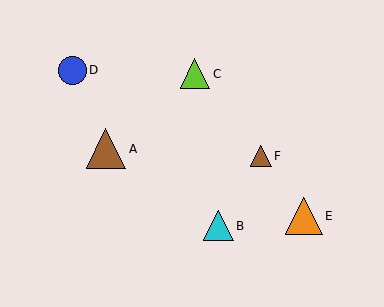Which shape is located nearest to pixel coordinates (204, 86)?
The lime triangle (labeled C) at (195, 74) is nearest to that location.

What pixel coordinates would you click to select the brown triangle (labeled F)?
Click at (261, 156) to select the brown triangle F.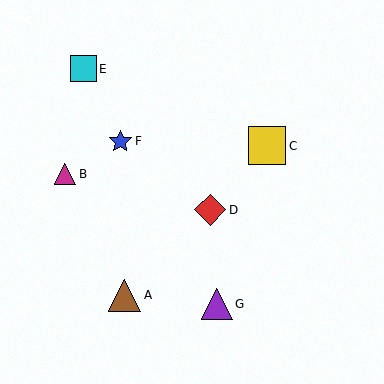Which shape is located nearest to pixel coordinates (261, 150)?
The yellow square (labeled C) at (267, 146) is nearest to that location.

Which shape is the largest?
The yellow square (labeled C) is the largest.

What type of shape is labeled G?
Shape G is a purple triangle.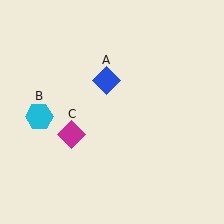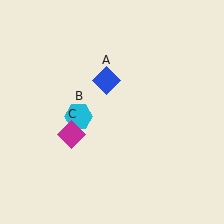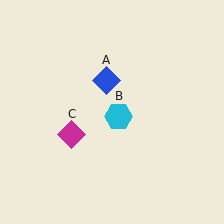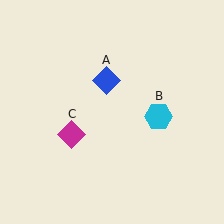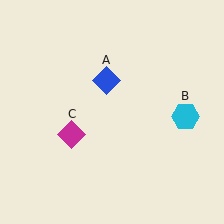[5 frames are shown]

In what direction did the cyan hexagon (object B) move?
The cyan hexagon (object B) moved right.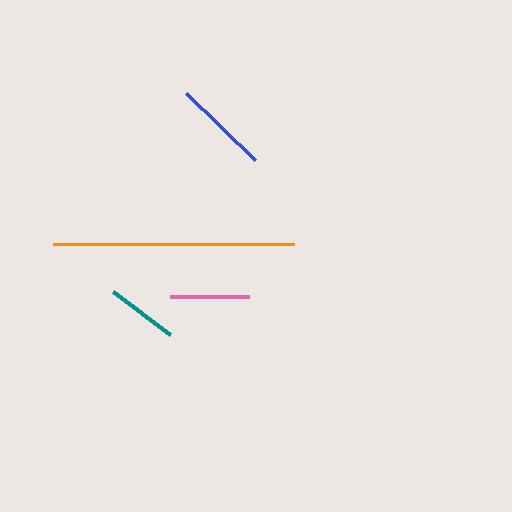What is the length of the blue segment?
The blue segment is approximately 96 pixels long.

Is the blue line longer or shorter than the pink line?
The blue line is longer than the pink line.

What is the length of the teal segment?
The teal segment is approximately 71 pixels long.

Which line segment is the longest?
The orange line is the longest at approximately 242 pixels.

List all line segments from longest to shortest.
From longest to shortest: orange, blue, pink, teal.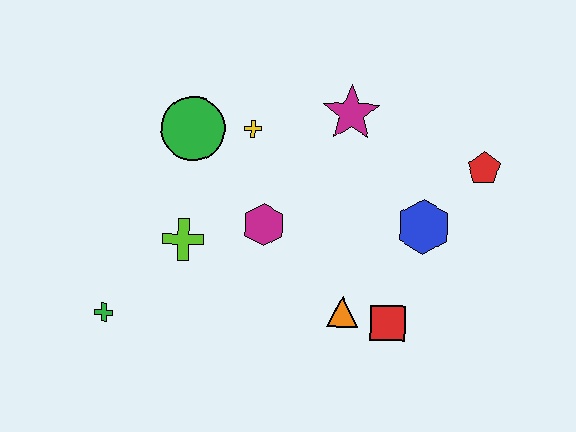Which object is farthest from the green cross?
The red pentagon is farthest from the green cross.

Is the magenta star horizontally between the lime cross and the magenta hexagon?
No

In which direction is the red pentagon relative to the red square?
The red pentagon is above the red square.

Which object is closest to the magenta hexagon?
The lime cross is closest to the magenta hexagon.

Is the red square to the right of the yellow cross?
Yes